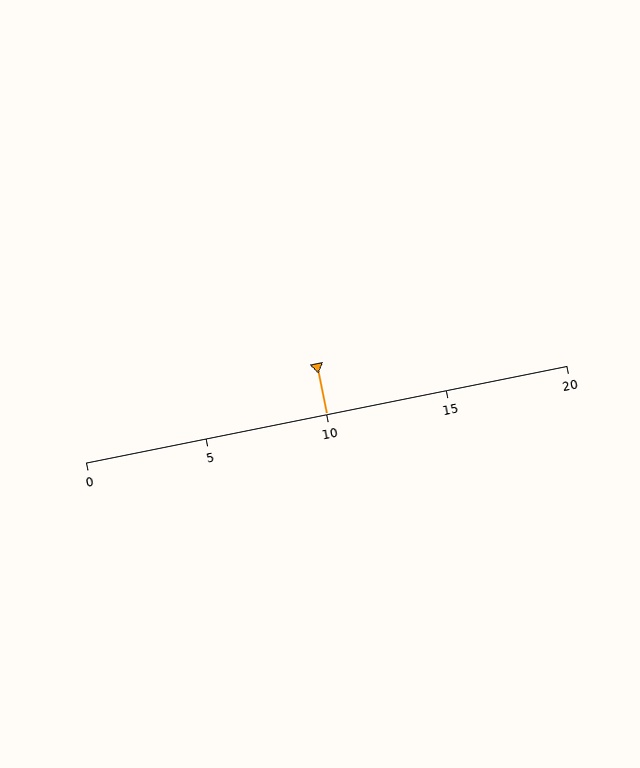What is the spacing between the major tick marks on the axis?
The major ticks are spaced 5 apart.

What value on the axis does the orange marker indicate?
The marker indicates approximately 10.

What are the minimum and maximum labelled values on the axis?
The axis runs from 0 to 20.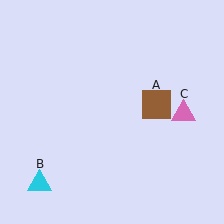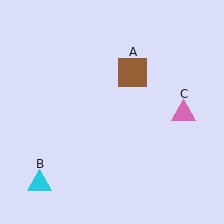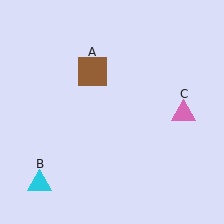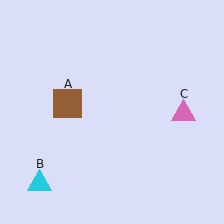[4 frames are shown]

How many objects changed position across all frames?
1 object changed position: brown square (object A).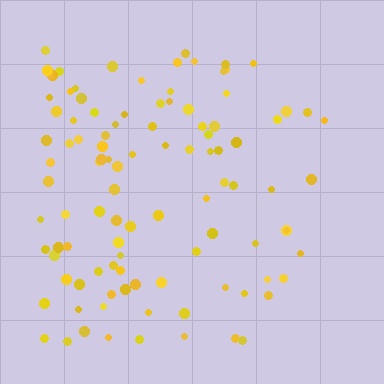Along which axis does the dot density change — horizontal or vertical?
Horizontal.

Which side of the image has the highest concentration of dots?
The left.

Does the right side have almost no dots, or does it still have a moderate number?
Still a moderate number, just noticeably fewer than the left.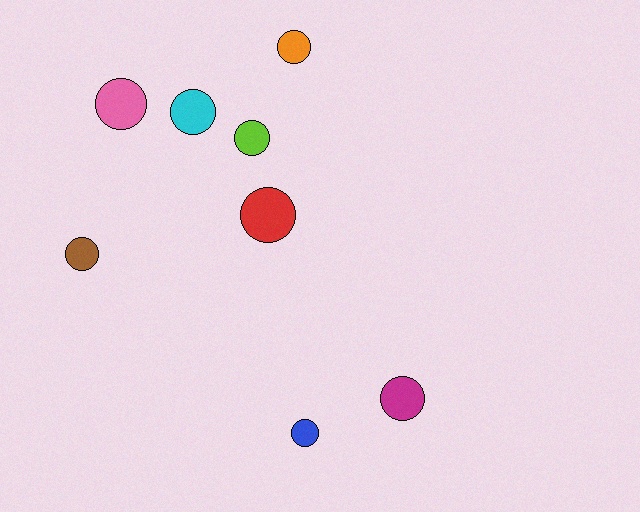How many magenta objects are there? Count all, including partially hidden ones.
There is 1 magenta object.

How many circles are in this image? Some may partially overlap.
There are 8 circles.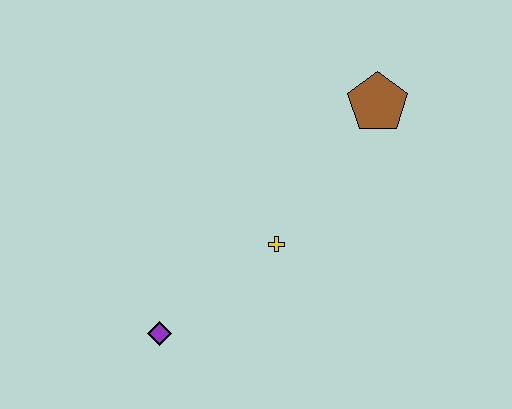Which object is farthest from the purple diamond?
The brown pentagon is farthest from the purple diamond.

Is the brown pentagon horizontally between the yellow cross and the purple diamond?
No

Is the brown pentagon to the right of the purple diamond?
Yes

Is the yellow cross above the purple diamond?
Yes